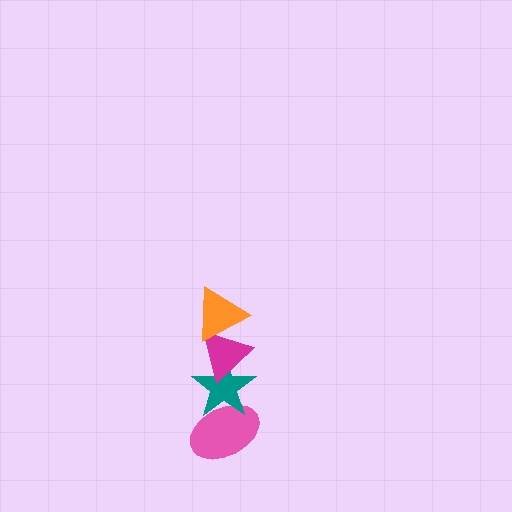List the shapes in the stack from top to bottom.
From top to bottom: the orange triangle, the magenta triangle, the teal star, the pink ellipse.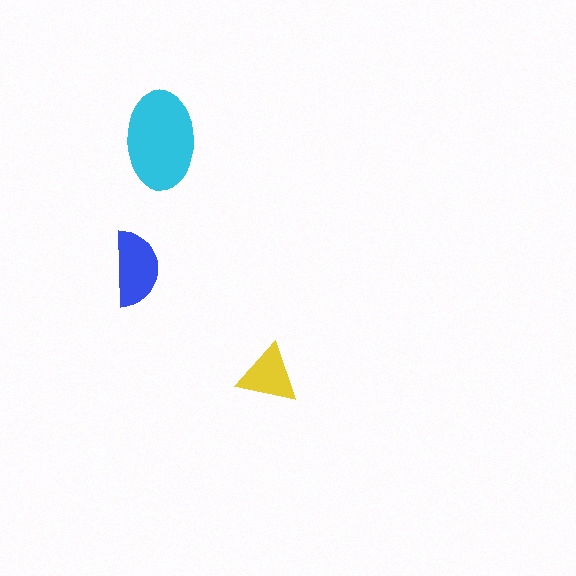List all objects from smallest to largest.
The yellow triangle, the blue semicircle, the cyan ellipse.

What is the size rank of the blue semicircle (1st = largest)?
2nd.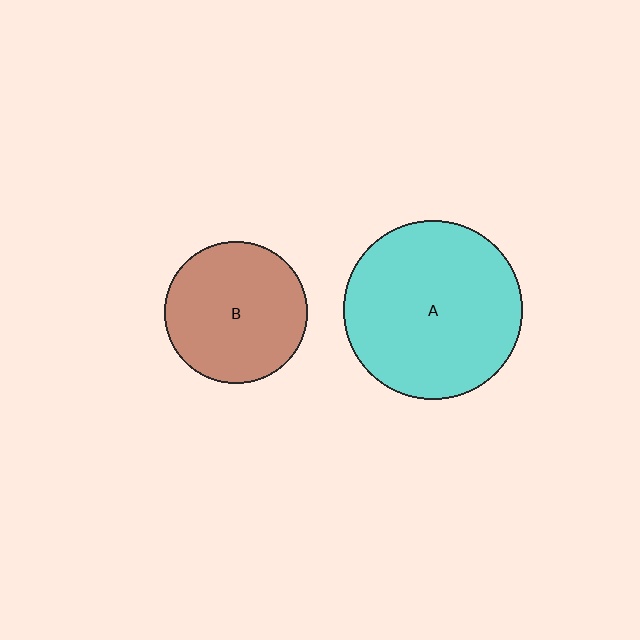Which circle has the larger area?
Circle A (cyan).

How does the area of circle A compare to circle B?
Approximately 1.6 times.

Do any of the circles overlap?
No, none of the circles overlap.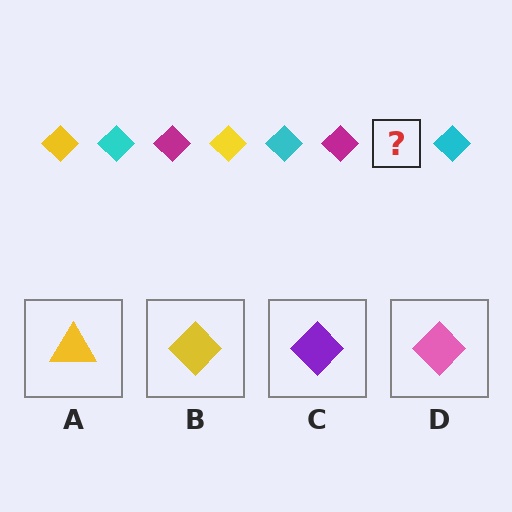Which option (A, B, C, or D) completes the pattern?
B.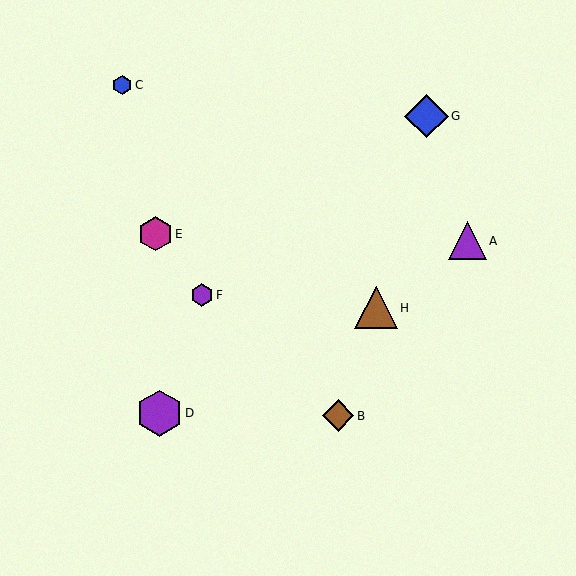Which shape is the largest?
The purple hexagon (labeled D) is the largest.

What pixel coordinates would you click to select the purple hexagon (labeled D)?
Click at (160, 413) to select the purple hexagon D.